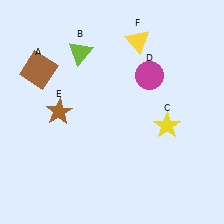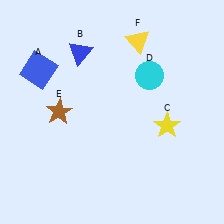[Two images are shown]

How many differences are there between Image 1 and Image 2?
There are 3 differences between the two images.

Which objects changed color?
A changed from brown to blue. B changed from lime to blue. D changed from magenta to cyan.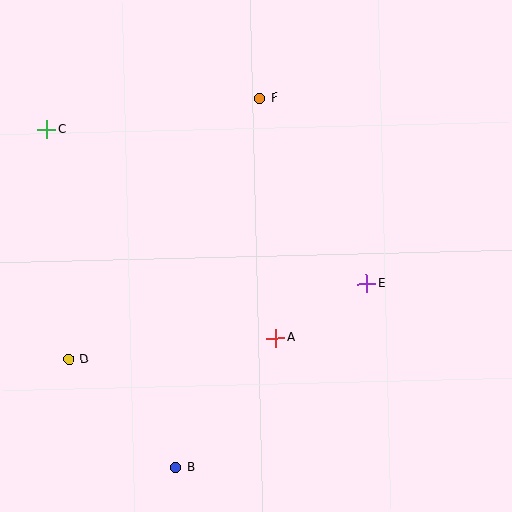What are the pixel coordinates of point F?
Point F is at (260, 98).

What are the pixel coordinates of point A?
Point A is at (276, 338).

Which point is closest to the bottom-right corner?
Point E is closest to the bottom-right corner.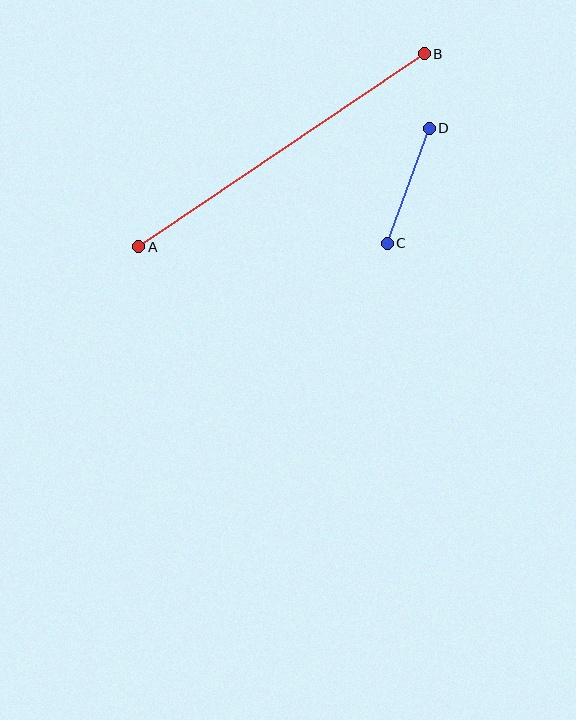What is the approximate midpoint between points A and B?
The midpoint is at approximately (281, 150) pixels.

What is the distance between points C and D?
The distance is approximately 123 pixels.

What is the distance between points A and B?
The distance is approximately 345 pixels.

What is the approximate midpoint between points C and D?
The midpoint is at approximately (408, 186) pixels.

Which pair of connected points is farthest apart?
Points A and B are farthest apart.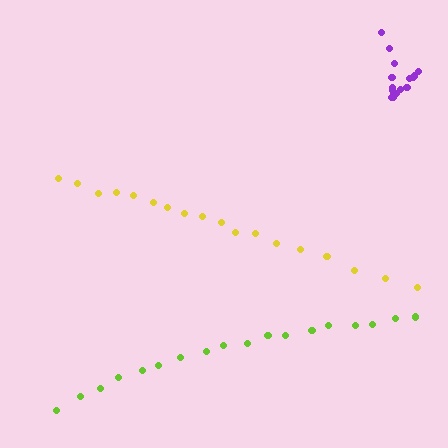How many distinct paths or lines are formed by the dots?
There are 3 distinct paths.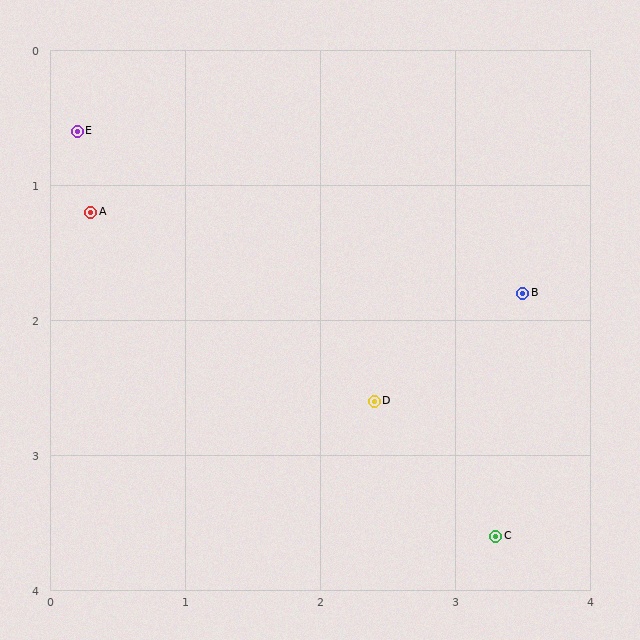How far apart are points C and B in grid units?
Points C and B are about 1.8 grid units apart.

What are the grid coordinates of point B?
Point B is at approximately (3.5, 1.8).